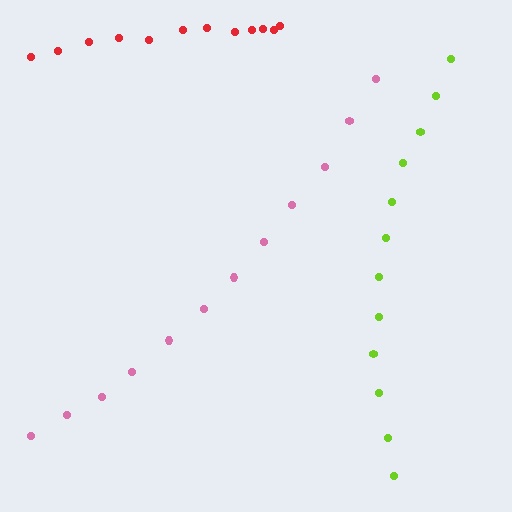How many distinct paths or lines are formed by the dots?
There are 3 distinct paths.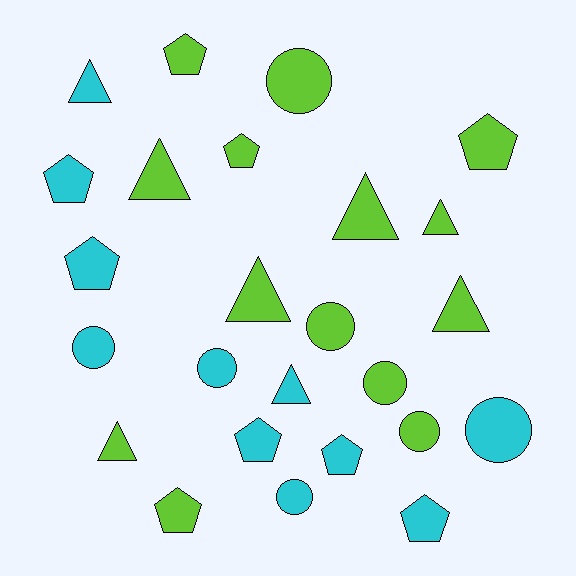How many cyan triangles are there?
There are 2 cyan triangles.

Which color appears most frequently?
Lime, with 14 objects.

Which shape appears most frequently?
Pentagon, with 9 objects.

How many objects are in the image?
There are 25 objects.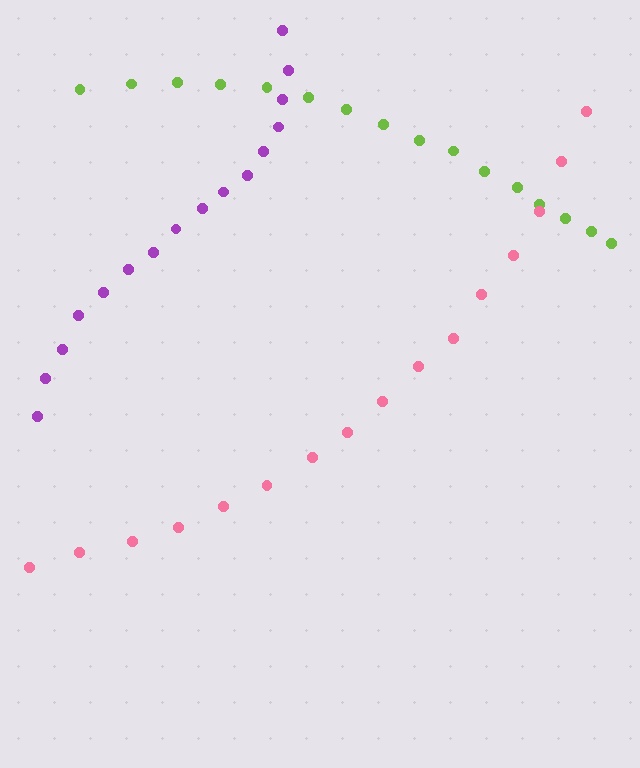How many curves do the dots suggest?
There are 3 distinct paths.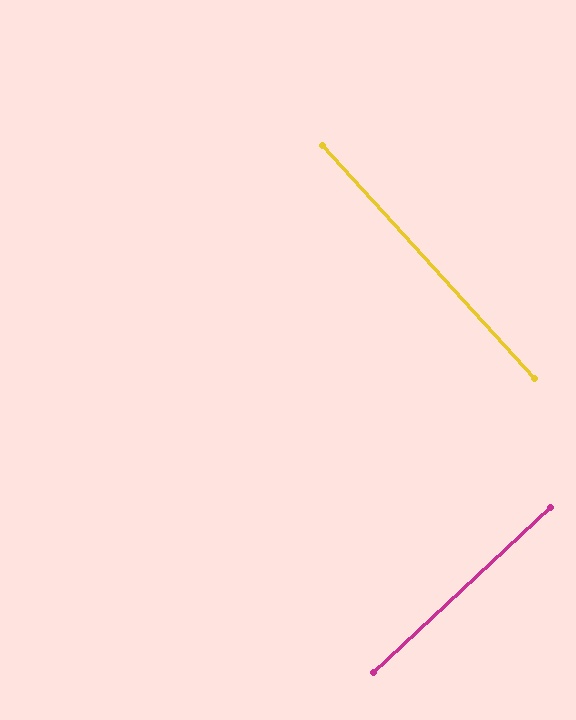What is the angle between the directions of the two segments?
Approximately 89 degrees.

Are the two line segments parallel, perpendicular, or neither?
Perpendicular — they meet at approximately 89°.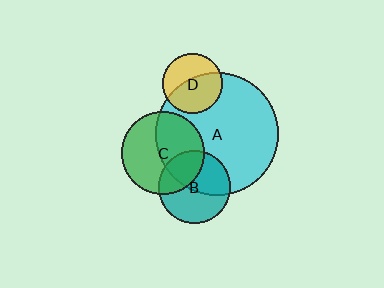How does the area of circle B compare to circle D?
Approximately 1.4 times.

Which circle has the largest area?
Circle A (cyan).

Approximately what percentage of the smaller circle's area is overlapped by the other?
Approximately 55%.